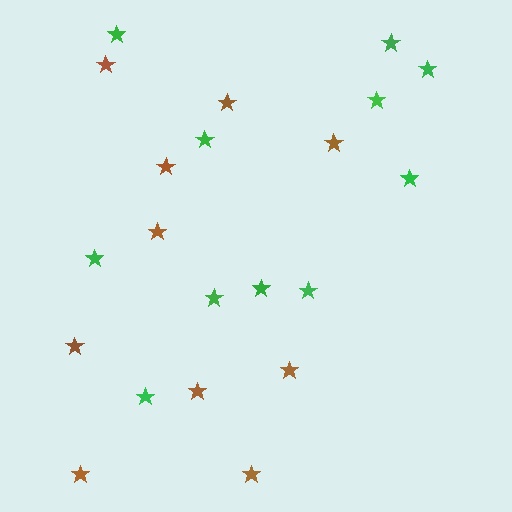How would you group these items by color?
There are 2 groups: one group of brown stars (10) and one group of green stars (11).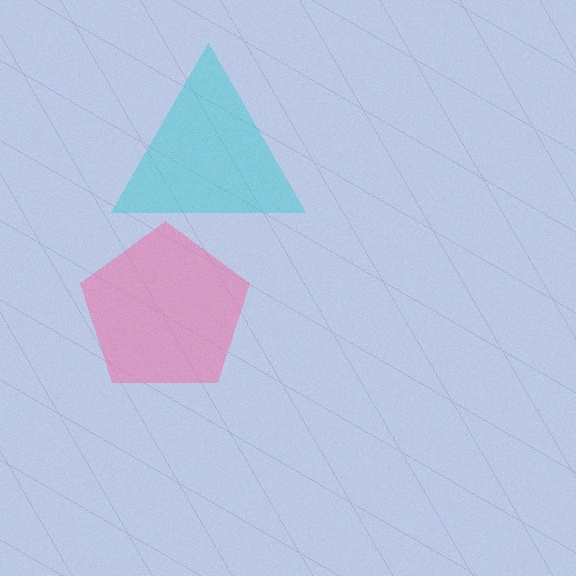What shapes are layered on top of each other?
The layered shapes are: a cyan triangle, a pink pentagon.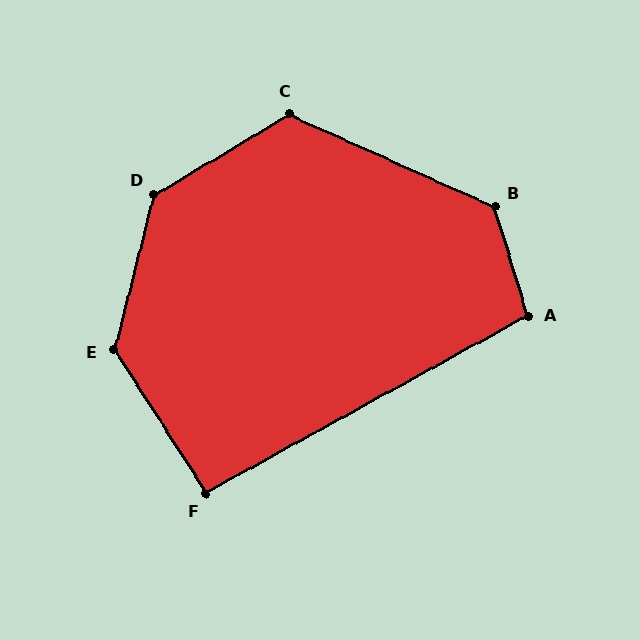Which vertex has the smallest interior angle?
F, at approximately 94 degrees.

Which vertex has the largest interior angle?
D, at approximately 135 degrees.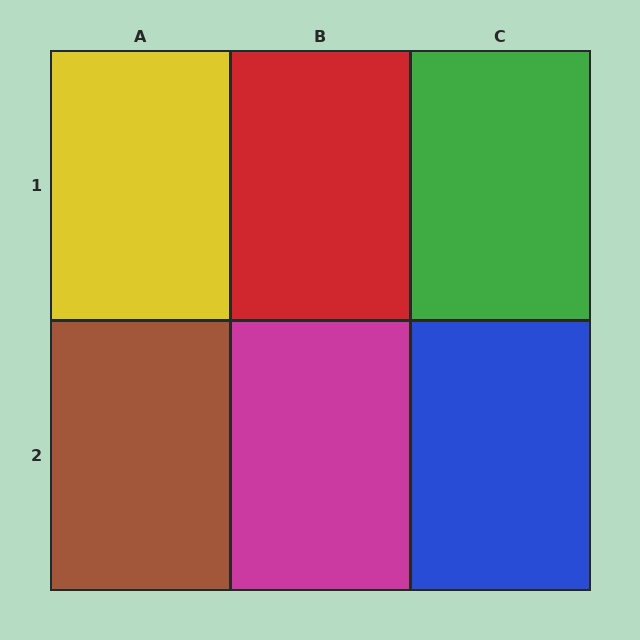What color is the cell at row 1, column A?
Yellow.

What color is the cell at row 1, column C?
Green.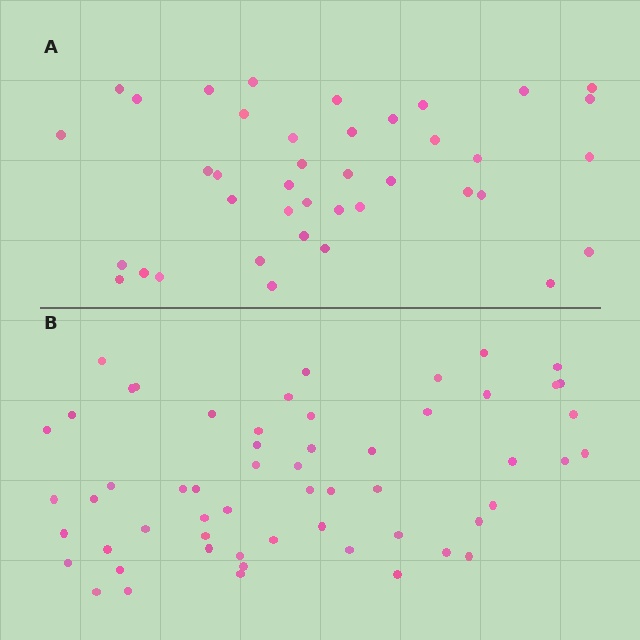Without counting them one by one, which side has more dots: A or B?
Region B (the bottom region) has more dots.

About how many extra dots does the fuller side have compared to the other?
Region B has approximately 15 more dots than region A.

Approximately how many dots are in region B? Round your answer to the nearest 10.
About 60 dots. (The exact count is 57, which rounds to 60.)